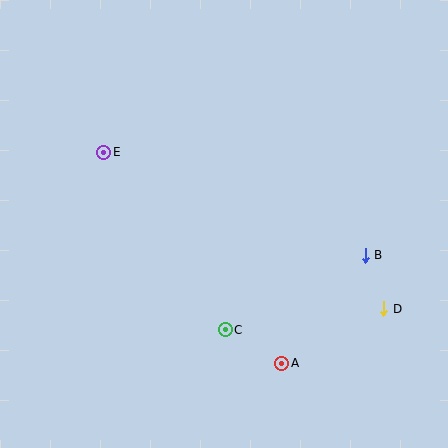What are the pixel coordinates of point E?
Point E is at (104, 152).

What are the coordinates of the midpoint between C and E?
The midpoint between C and E is at (165, 241).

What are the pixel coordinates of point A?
Point A is at (282, 363).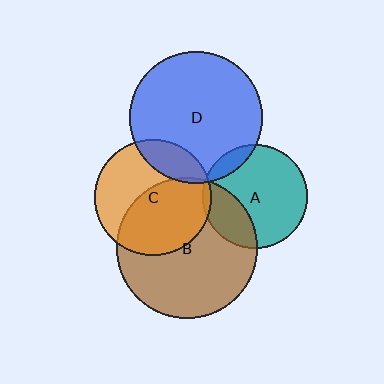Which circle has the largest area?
Circle B (brown).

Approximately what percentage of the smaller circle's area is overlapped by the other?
Approximately 5%.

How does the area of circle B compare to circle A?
Approximately 1.8 times.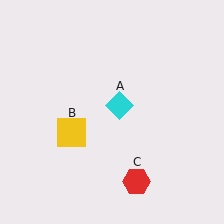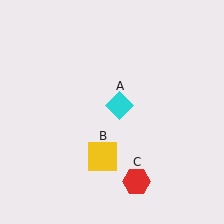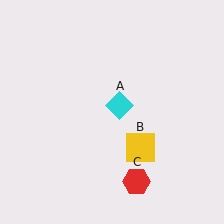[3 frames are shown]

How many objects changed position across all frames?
1 object changed position: yellow square (object B).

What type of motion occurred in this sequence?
The yellow square (object B) rotated counterclockwise around the center of the scene.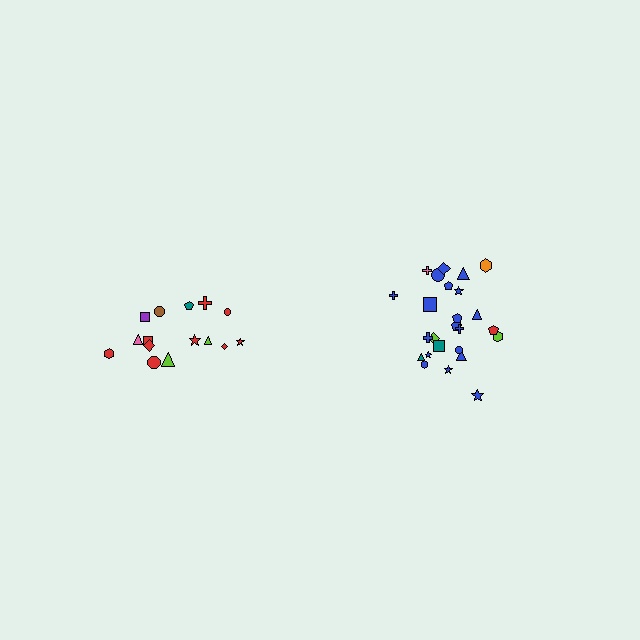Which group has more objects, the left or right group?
The right group.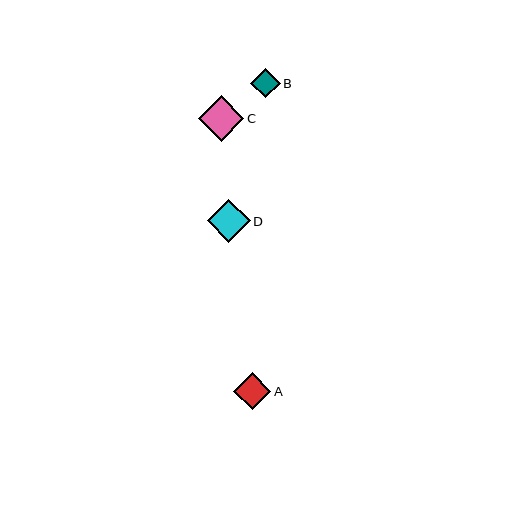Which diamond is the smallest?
Diamond B is the smallest with a size of approximately 30 pixels.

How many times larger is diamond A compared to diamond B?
Diamond A is approximately 1.2 times the size of diamond B.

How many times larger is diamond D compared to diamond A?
Diamond D is approximately 1.1 times the size of diamond A.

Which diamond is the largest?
Diamond C is the largest with a size of approximately 45 pixels.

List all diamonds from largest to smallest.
From largest to smallest: C, D, A, B.